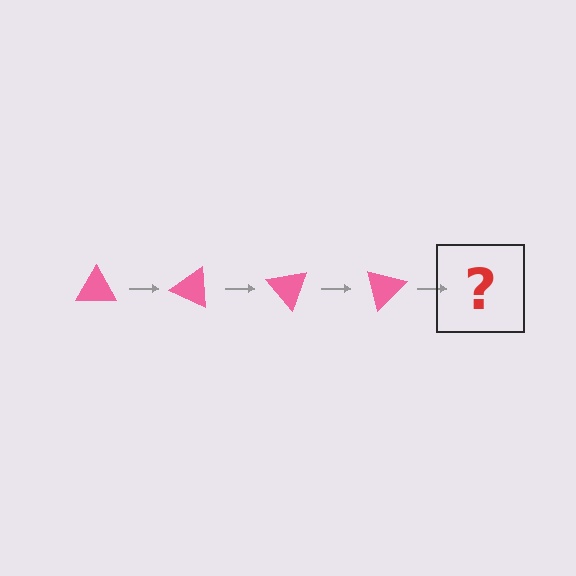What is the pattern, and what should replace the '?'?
The pattern is that the triangle rotates 25 degrees each step. The '?' should be a pink triangle rotated 100 degrees.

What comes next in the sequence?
The next element should be a pink triangle rotated 100 degrees.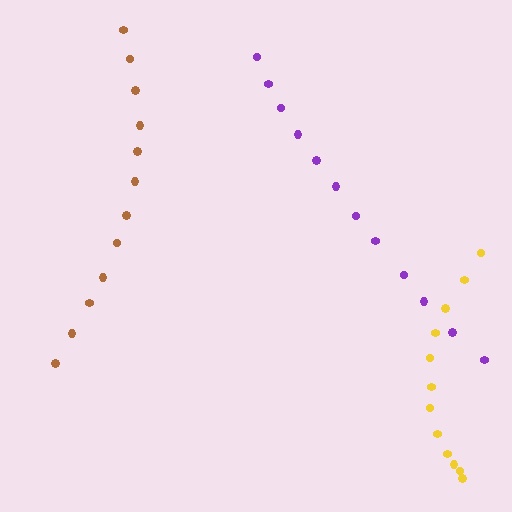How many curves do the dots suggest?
There are 3 distinct paths.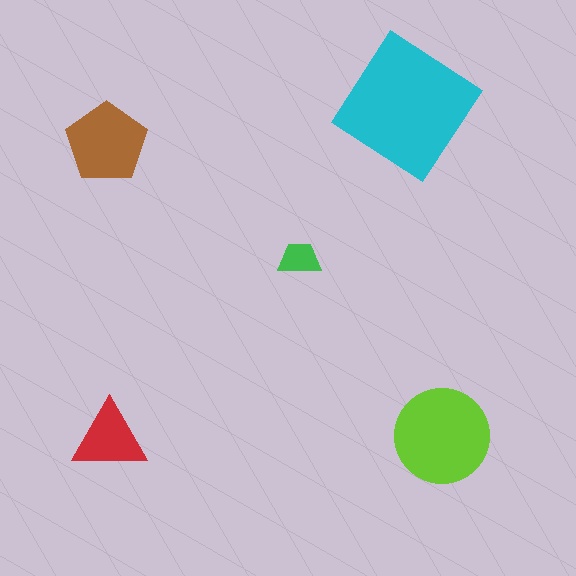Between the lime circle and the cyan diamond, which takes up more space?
The cyan diamond.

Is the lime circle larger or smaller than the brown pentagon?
Larger.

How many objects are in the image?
There are 5 objects in the image.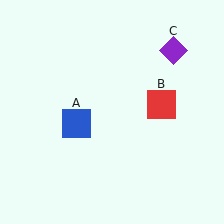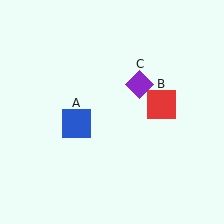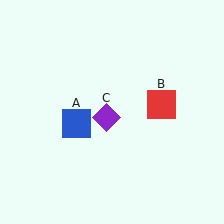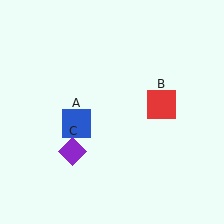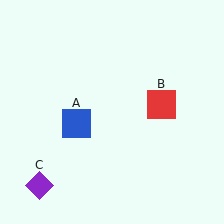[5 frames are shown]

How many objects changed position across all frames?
1 object changed position: purple diamond (object C).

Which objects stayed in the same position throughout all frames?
Blue square (object A) and red square (object B) remained stationary.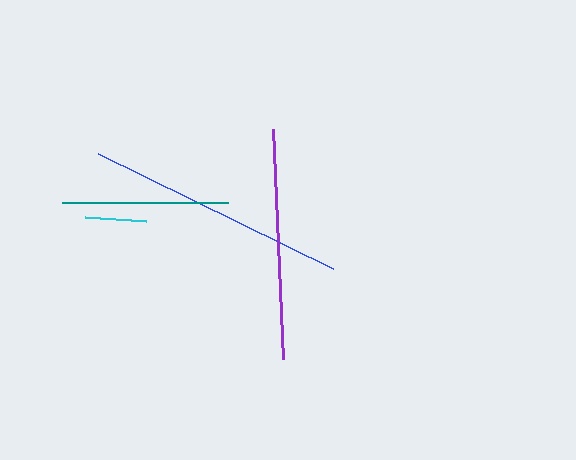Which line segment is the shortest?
The cyan line is the shortest at approximately 62 pixels.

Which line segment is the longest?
The blue line is the longest at approximately 262 pixels.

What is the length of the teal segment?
The teal segment is approximately 167 pixels long.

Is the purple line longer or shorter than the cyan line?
The purple line is longer than the cyan line.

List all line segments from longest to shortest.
From longest to shortest: blue, purple, teal, cyan.